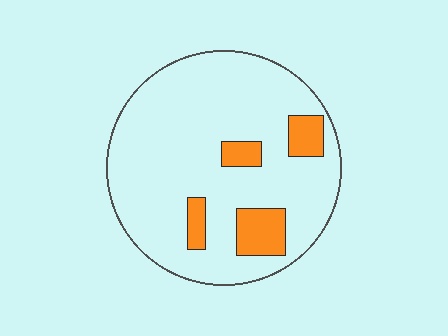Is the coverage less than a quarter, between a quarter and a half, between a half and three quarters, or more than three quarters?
Less than a quarter.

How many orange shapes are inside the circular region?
4.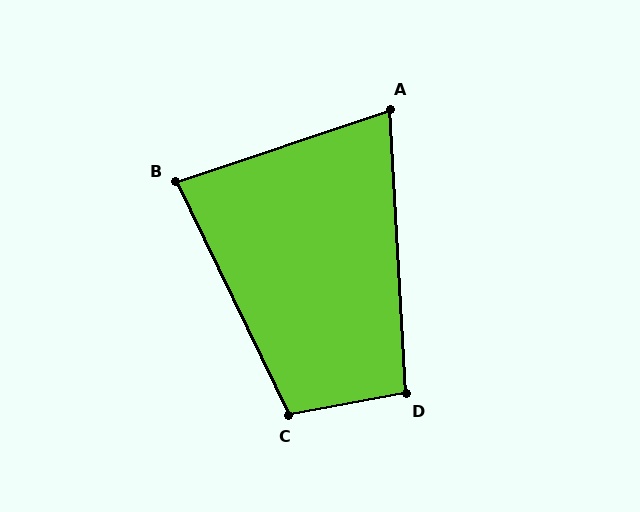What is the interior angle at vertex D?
Approximately 97 degrees (obtuse).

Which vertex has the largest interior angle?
C, at approximately 105 degrees.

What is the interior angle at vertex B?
Approximately 83 degrees (acute).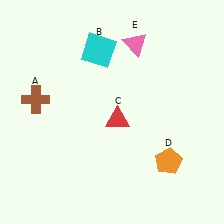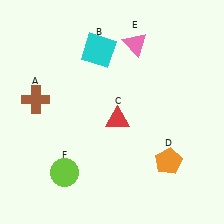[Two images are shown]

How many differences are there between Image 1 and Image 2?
There is 1 difference between the two images.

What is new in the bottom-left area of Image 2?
A lime circle (F) was added in the bottom-left area of Image 2.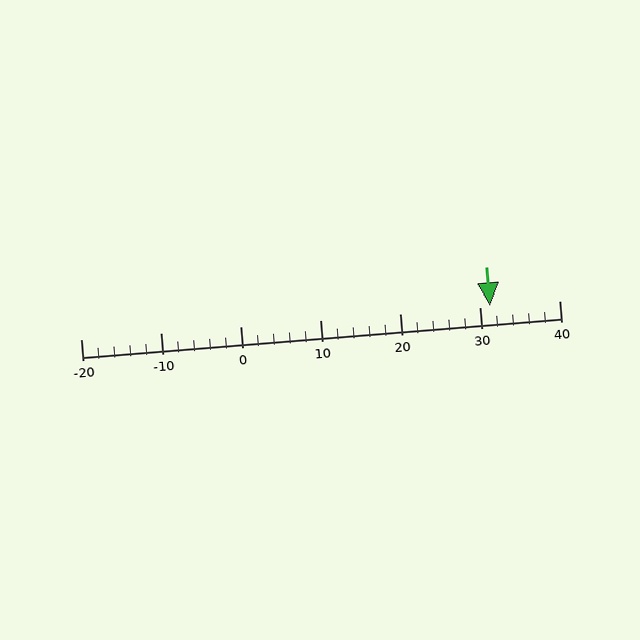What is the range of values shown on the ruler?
The ruler shows values from -20 to 40.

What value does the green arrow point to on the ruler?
The green arrow points to approximately 31.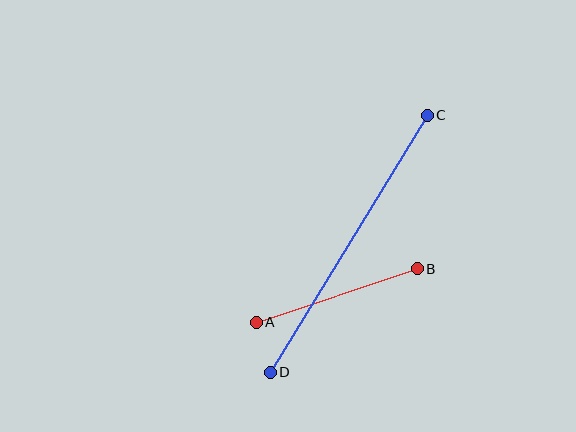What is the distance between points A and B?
The distance is approximately 170 pixels.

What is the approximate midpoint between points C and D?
The midpoint is at approximately (349, 244) pixels.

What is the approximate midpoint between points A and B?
The midpoint is at approximately (337, 295) pixels.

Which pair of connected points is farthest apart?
Points C and D are farthest apart.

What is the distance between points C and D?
The distance is approximately 301 pixels.